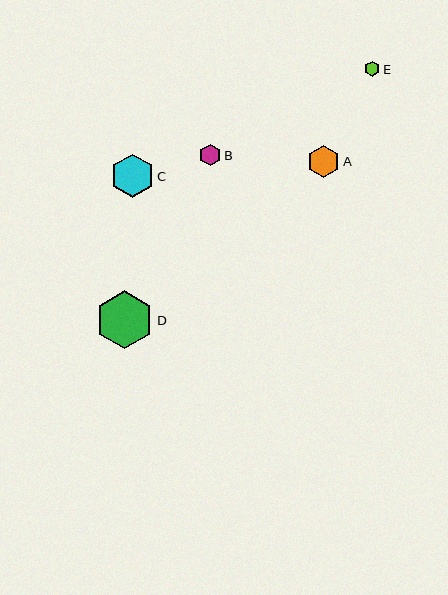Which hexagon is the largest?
Hexagon D is the largest with a size of approximately 58 pixels.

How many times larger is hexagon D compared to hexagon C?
Hexagon D is approximately 1.3 times the size of hexagon C.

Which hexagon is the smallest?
Hexagon E is the smallest with a size of approximately 15 pixels.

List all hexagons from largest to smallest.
From largest to smallest: D, C, A, B, E.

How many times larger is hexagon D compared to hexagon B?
Hexagon D is approximately 2.7 times the size of hexagon B.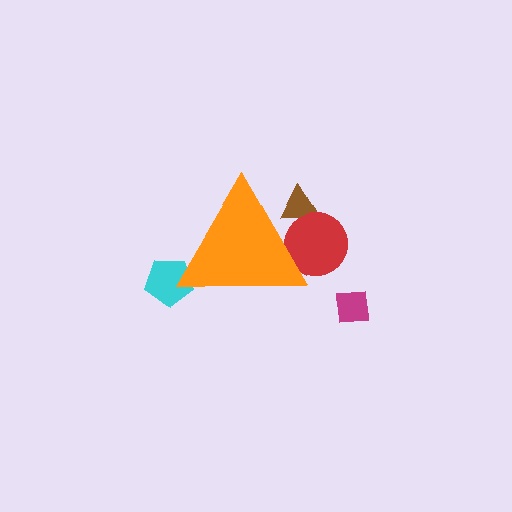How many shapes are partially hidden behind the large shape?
3 shapes are partially hidden.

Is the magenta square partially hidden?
No, the magenta square is fully visible.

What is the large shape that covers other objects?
An orange triangle.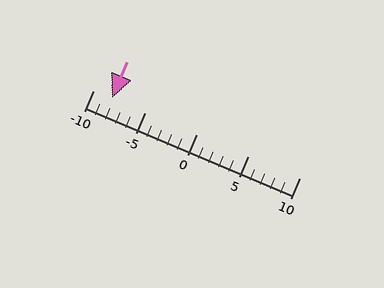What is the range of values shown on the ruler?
The ruler shows values from -10 to 10.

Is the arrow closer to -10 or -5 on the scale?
The arrow is closer to -10.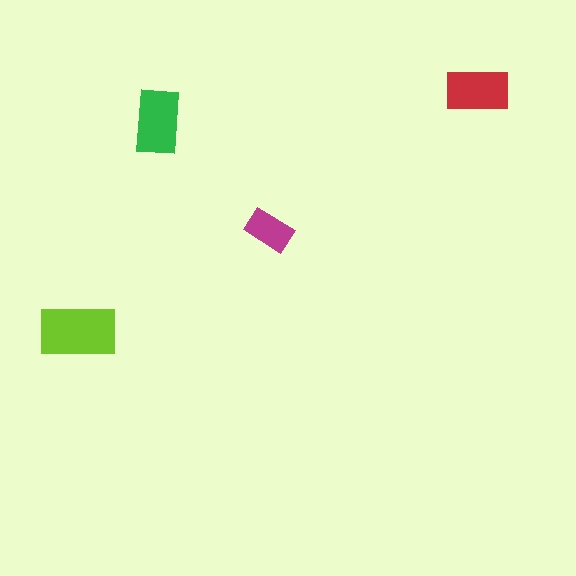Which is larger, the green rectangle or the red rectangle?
The green one.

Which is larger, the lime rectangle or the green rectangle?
The lime one.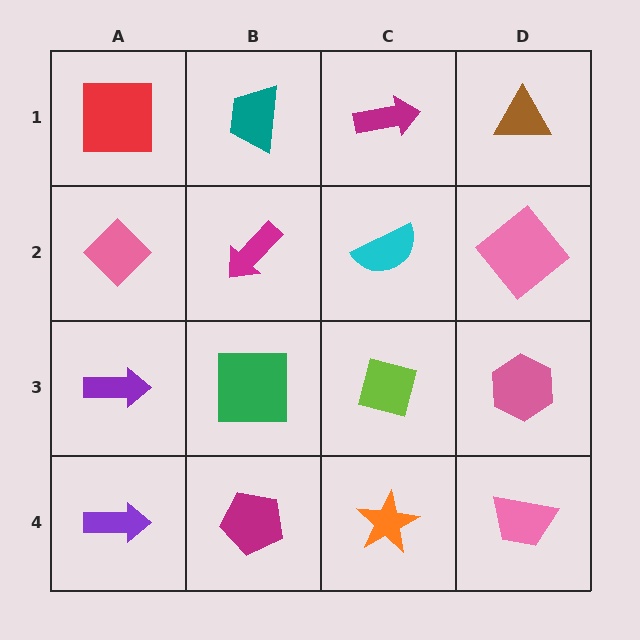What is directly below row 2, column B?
A green square.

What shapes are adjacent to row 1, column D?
A pink diamond (row 2, column D), a magenta arrow (row 1, column C).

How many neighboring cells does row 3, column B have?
4.